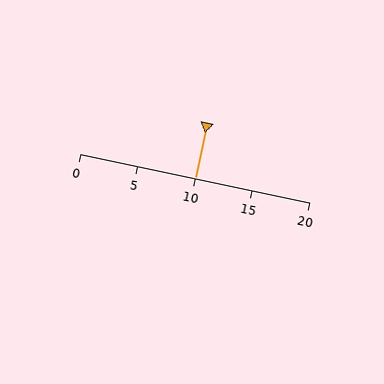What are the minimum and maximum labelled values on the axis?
The axis runs from 0 to 20.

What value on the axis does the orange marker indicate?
The marker indicates approximately 10.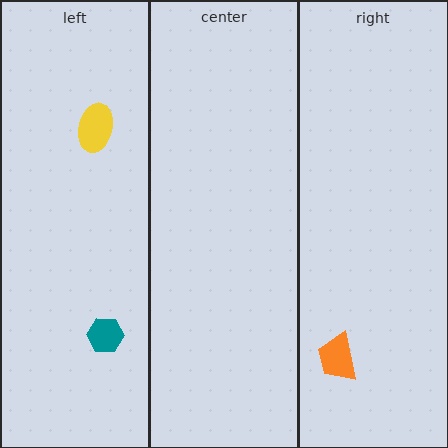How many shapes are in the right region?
1.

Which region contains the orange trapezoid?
The right region.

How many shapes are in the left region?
2.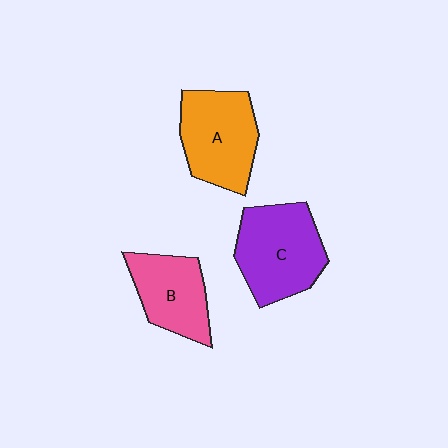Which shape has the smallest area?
Shape B (pink).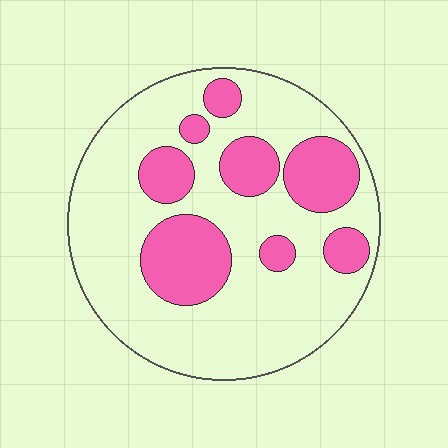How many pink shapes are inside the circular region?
8.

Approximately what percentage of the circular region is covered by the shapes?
Approximately 30%.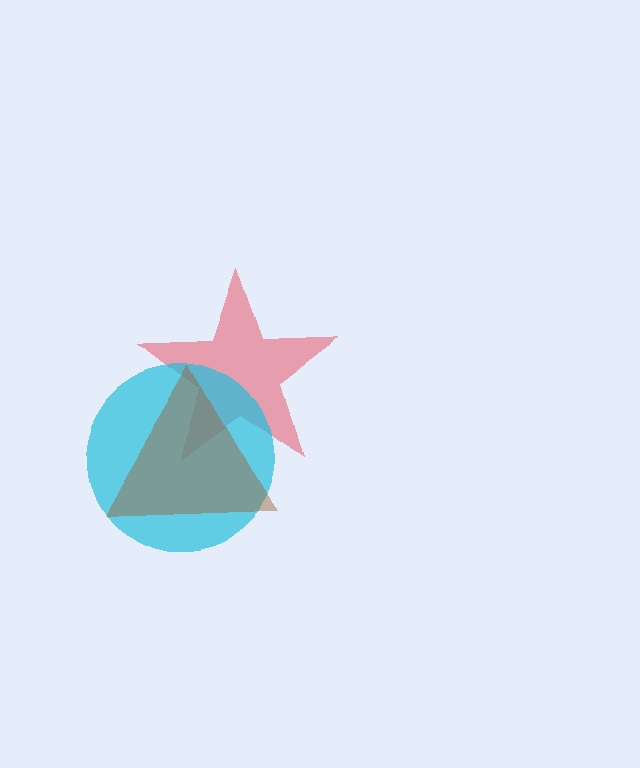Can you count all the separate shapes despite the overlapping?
Yes, there are 3 separate shapes.